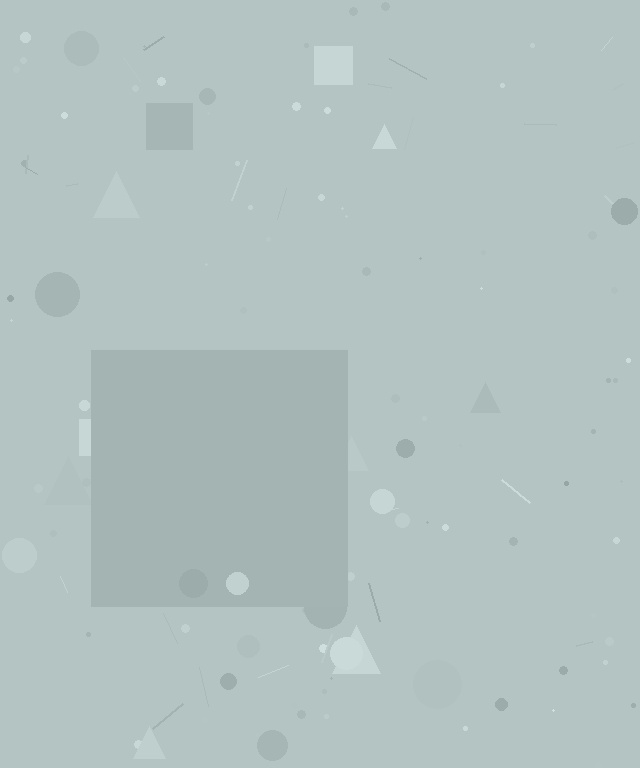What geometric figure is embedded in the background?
A square is embedded in the background.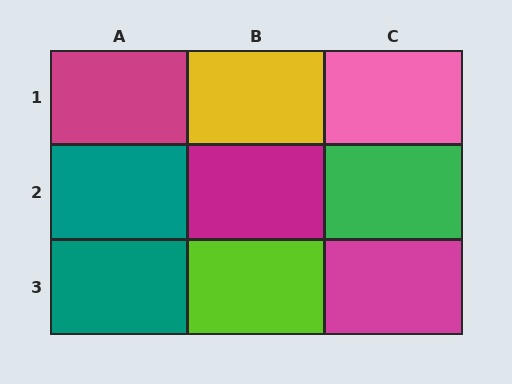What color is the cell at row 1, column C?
Pink.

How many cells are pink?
1 cell is pink.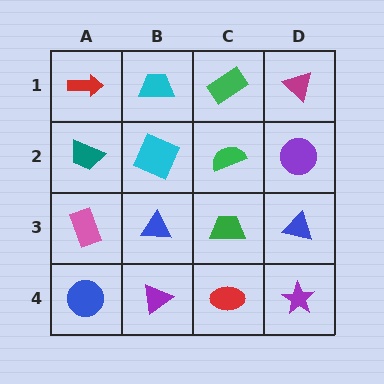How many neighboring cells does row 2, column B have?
4.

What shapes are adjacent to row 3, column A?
A teal trapezoid (row 2, column A), a blue circle (row 4, column A), a blue triangle (row 3, column B).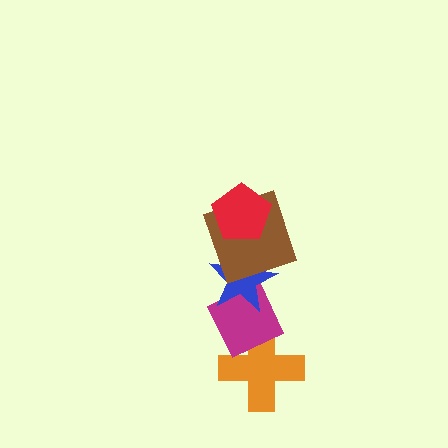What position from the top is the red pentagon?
The red pentagon is 1st from the top.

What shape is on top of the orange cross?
The magenta diamond is on top of the orange cross.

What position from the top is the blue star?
The blue star is 3rd from the top.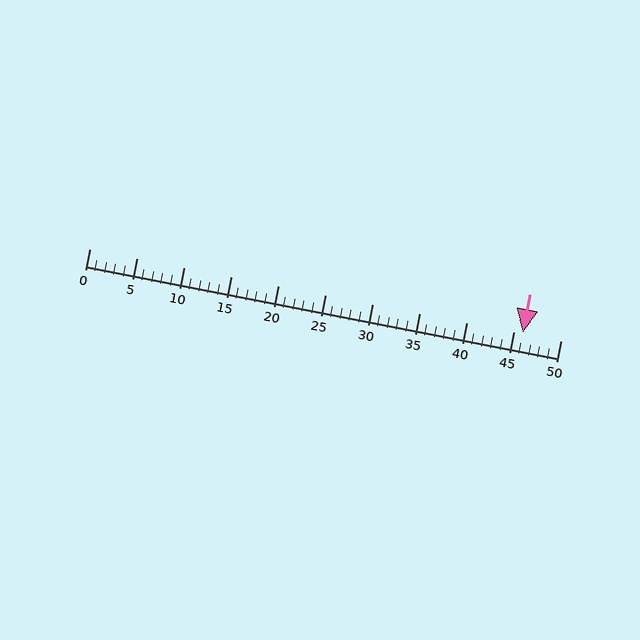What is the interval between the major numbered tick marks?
The major tick marks are spaced 5 units apart.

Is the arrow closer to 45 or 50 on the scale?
The arrow is closer to 45.